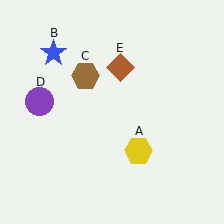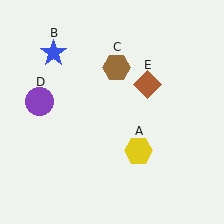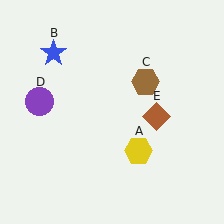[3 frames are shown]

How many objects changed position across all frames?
2 objects changed position: brown hexagon (object C), brown diamond (object E).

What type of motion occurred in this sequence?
The brown hexagon (object C), brown diamond (object E) rotated clockwise around the center of the scene.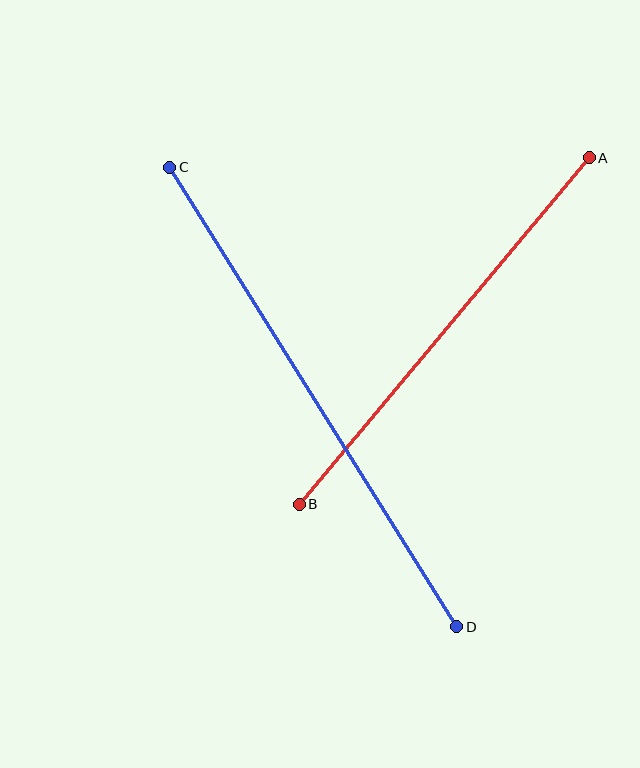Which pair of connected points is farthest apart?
Points C and D are farthest apart.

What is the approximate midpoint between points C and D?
The midpoint is at approximately (313, 397) pixels.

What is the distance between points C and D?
The distance is approximately 542 pixels.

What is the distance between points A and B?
The distance is approximately 452 pixels.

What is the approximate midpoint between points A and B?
The midpoint is at approximately (444, 331) pixels.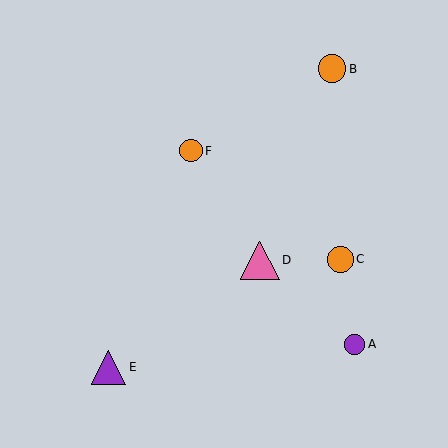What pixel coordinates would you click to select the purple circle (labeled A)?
Click at (355, 344) to select the purple circle A.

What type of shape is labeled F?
Shape F is an orange circle.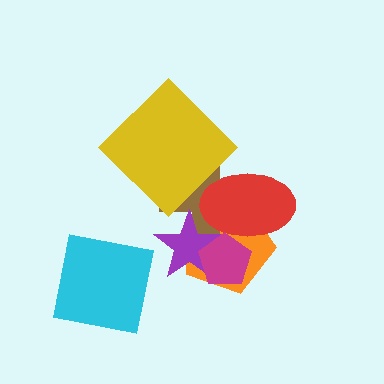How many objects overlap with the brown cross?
5 objects overlap with the brown cross.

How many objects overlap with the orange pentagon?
4 objects overlap with the orange pentagon.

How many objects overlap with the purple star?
4 objects overlap with the purple star.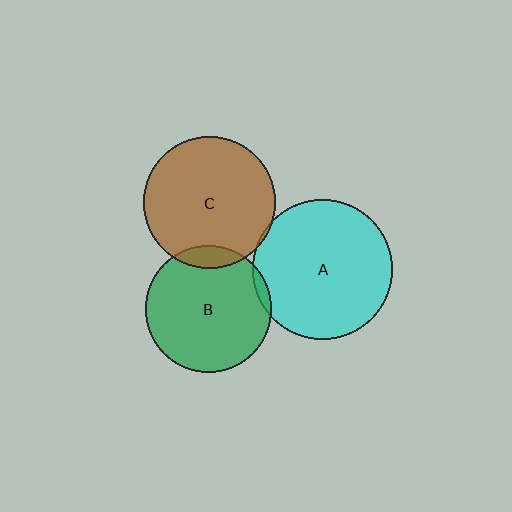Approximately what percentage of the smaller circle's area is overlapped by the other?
Approximately 5%.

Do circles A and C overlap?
Yes.